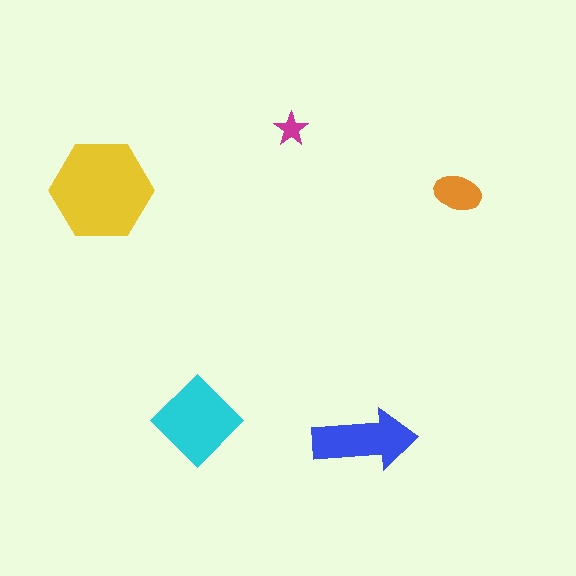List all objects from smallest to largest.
The magenta star, the orange ellipse, the blue arrow, the cyan diamond, the yellow hexagon.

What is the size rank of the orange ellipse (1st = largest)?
4th.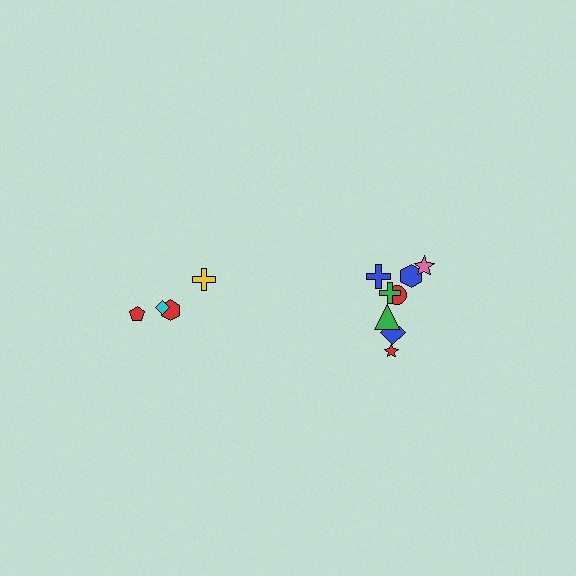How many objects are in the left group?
There are 4 objects.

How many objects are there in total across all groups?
There are 12 objects.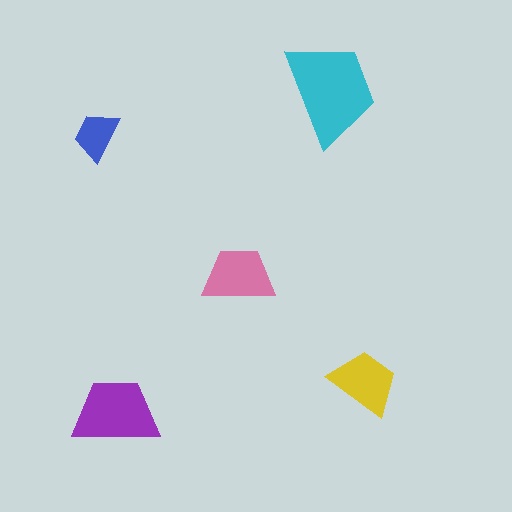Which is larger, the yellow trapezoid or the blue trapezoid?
The yellow one.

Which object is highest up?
The cyan trapezoid is topmost.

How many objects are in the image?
There are 5 objects in the image.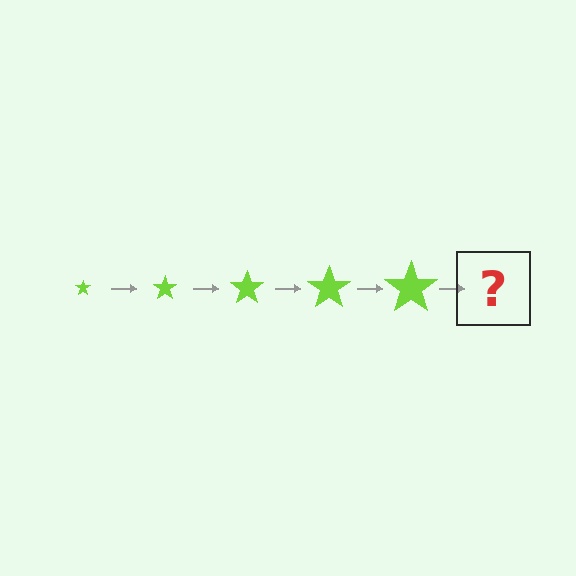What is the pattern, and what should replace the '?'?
The pattern is that the star gets progressively larger each step. The '?' should be a lime star, larger than the previous one.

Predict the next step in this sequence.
The next step is a lime star, larger than the previous one.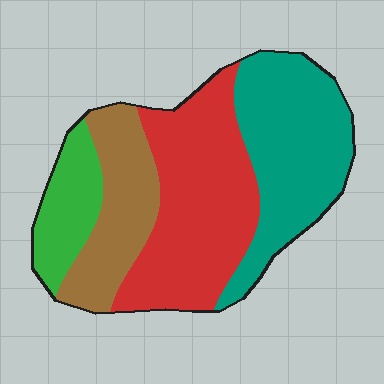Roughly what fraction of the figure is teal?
Teal covers 32% of the figure.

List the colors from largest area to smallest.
From largest to smallest: red, teal, brown, green.